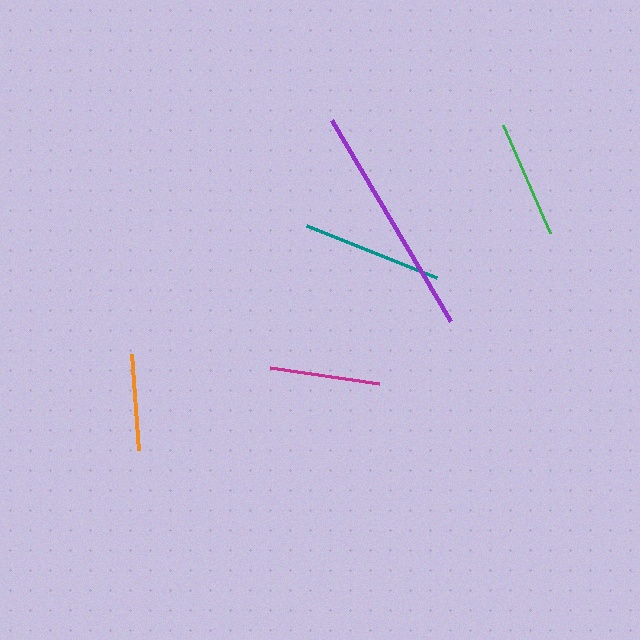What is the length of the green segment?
The green segment is approximately 118 pixels long.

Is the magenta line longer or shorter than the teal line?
The teal line is longer than the magenta line.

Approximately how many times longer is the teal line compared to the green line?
The teal line is approximately 1.2 times the length of the green line.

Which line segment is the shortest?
The orange line is the shortest at approximately 97 pixels.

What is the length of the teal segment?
The teal segment is approximately 140 pixels long.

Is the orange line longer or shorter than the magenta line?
The magenta line is longer than the orange line.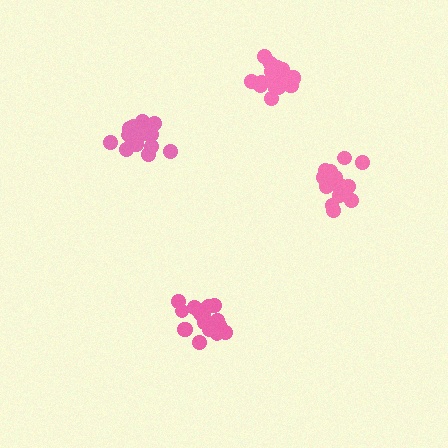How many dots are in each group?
Group 1: 21 dots, Group 2: 18 dots, Group 3: 18 dots, Group 4: 16 dots (73 total).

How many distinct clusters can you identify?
There are 4 distinct clusters.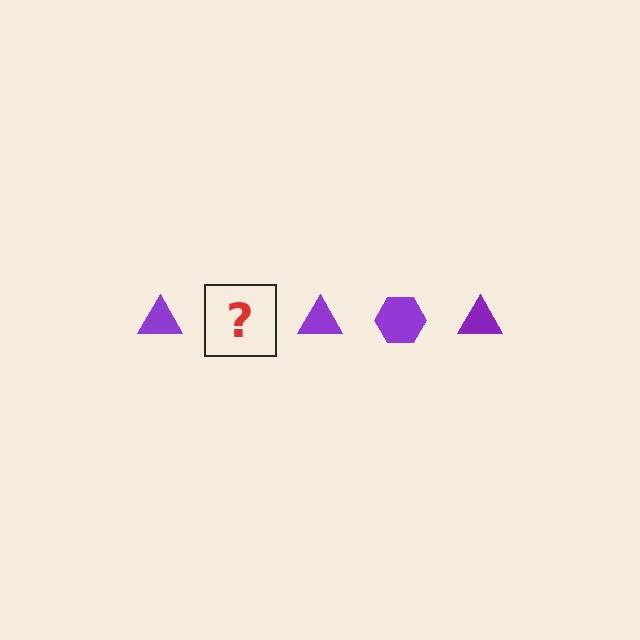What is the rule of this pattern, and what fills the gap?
The rule is that the pattern cycles through triangle, hexagon shapes in purple. The gap should be filled with a purple hexagon.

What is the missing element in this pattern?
The missing element is a purple hexagon.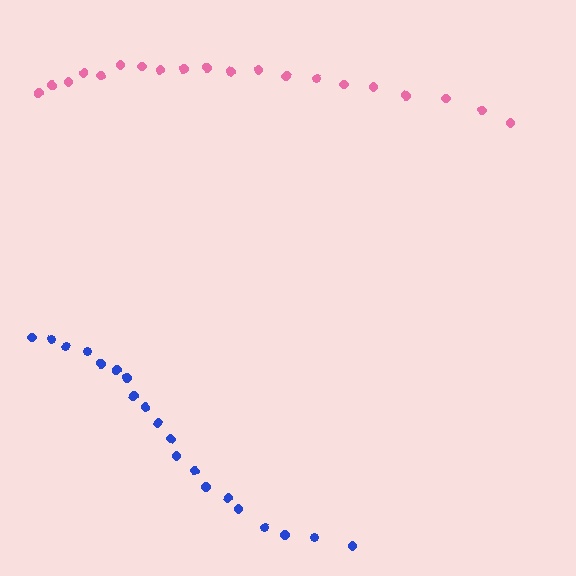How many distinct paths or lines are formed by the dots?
There are 2 distinct paths.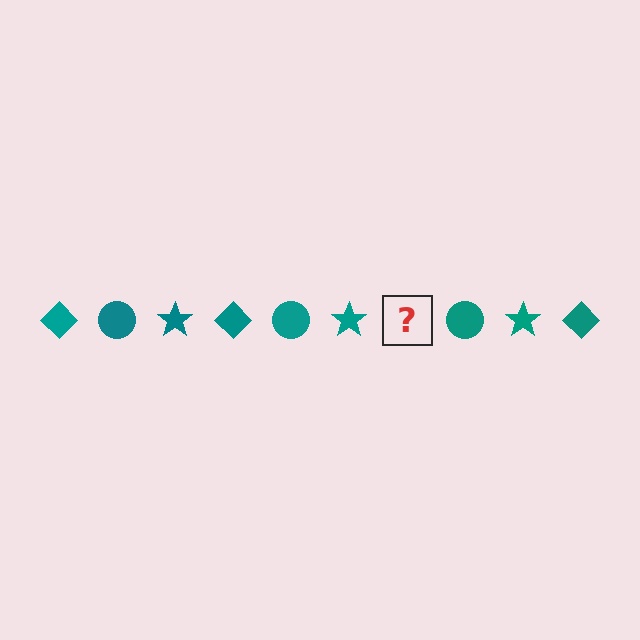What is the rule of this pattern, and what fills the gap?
The rule is that the pattern cycles through diamond, circle, star shapes in teal. The gap should be filled with a teal diamond.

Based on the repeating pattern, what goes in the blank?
The blank should be a teal diamond.